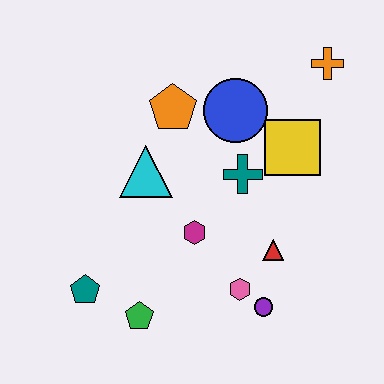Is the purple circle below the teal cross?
Yes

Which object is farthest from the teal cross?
The teal pentagon is farthest from the teal cross.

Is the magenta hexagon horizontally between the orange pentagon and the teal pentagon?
No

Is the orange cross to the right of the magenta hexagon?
Yes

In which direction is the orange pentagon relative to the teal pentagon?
The orange pentagon is above the teal pentagon.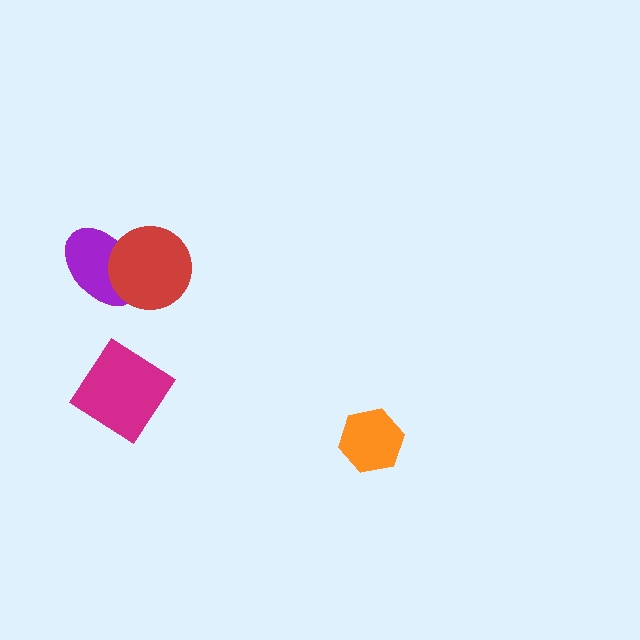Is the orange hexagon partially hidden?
No, no other shape covers it.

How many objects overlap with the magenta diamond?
0 objects overlap with the magenta diamond.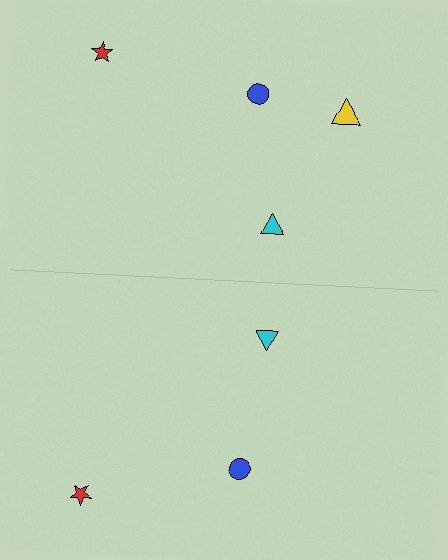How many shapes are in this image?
There are 7 shapes in this image.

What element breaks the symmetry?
A yellow triangle is missing from the bottom side.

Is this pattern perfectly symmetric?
No, the pattern is not perfectly symmetric. A yellow triangle is missing from the bottom side.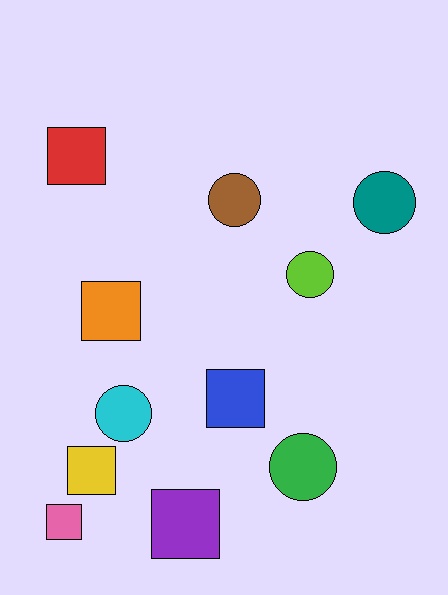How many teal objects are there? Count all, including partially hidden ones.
There is 1 teal object.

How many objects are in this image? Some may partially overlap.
There are 11 objects.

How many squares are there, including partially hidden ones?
There are 6 squares.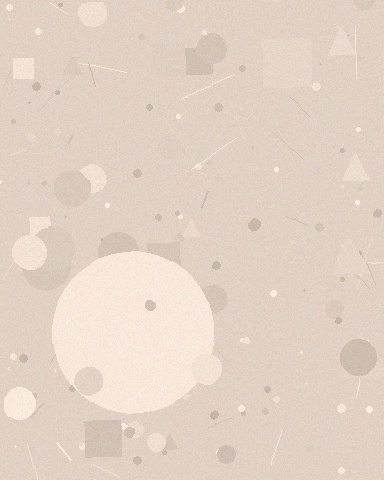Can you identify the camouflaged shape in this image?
The camouflaged shape is a circle.